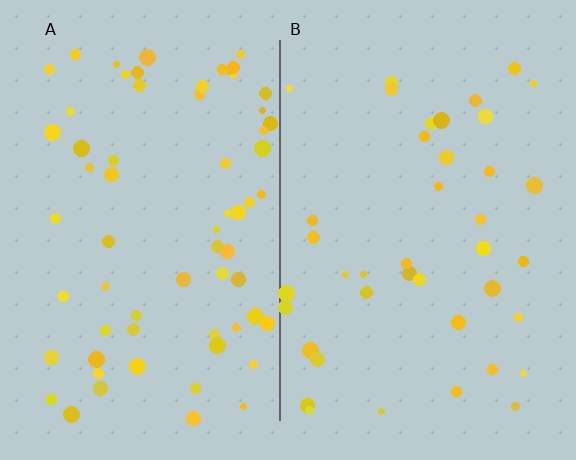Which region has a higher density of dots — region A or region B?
A (the left).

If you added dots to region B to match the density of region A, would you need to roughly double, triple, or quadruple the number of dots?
Approximately double.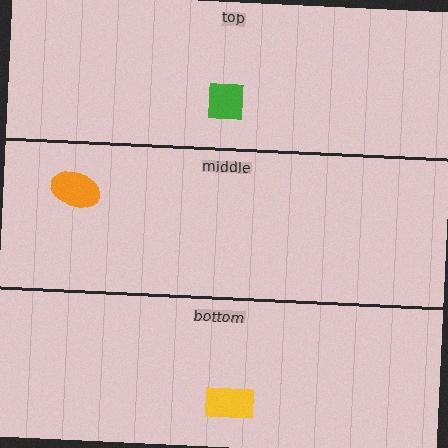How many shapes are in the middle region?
1.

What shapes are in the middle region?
The orange ellipse.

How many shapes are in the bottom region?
1.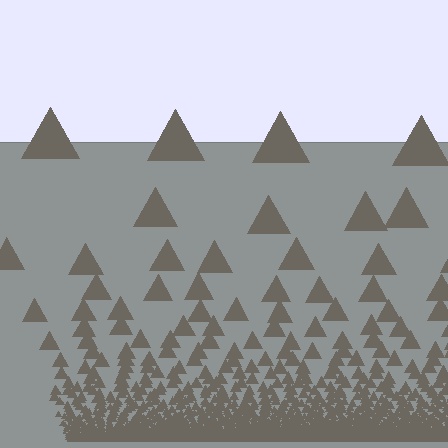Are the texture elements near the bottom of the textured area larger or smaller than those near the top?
Smaller. The gradient is inverted — elements near the bottom are smaller and denser.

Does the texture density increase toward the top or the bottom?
Density increases toward the bottom.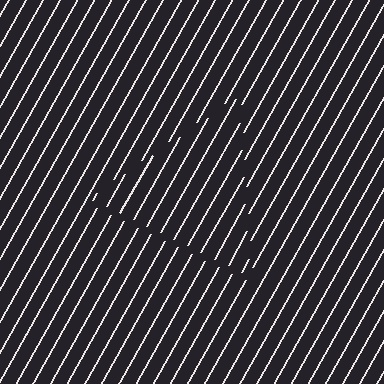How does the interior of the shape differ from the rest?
The interior of the shape contains the same grating, shifted by half a period — the contour is defined by the phase discontinuity where line-ends from the inner and outer gratings abut.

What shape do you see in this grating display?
An illusory triangle. The interior of the shape contains the same grating, shifted by half a period — the contour is defined by the phase discontinuity where line-ends from the inner and outer gratings abut.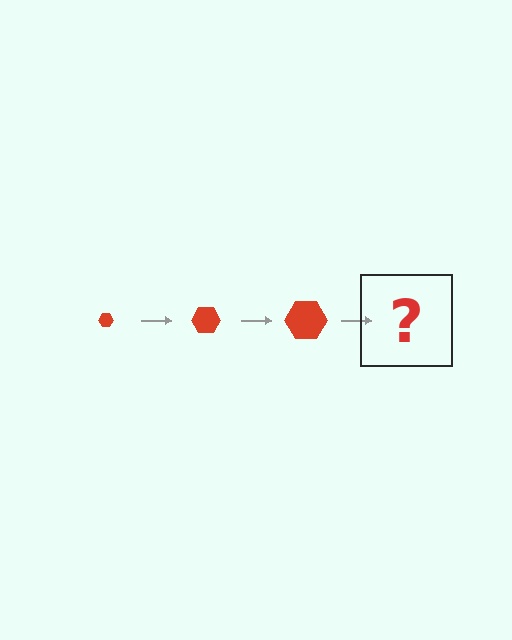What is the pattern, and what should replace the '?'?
The pattern is that the hexagon gets progressively larger each step. The '?' should be a red hexagon, larger than the previous one.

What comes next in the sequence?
The next element should be a red hexagon, larger than the previous one.